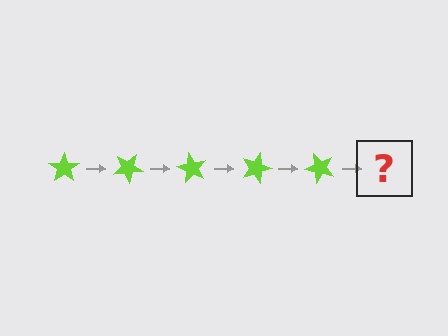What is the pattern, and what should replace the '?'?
The pattern is that the star rotates 30 degrees each step. The '?' should be a lime star rotated 150 degrees.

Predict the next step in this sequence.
The next step is a lime star rotated 150 degrees.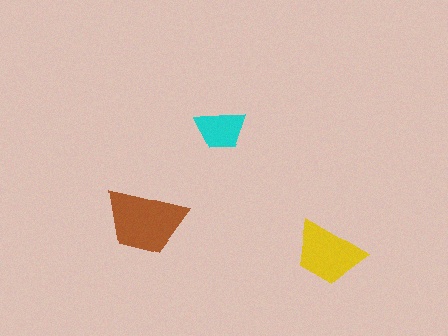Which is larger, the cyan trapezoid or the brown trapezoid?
The brown one.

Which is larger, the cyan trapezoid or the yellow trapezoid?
The yellow one.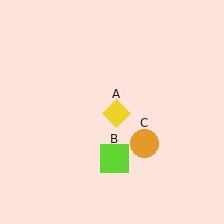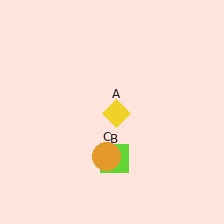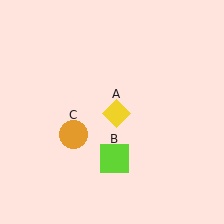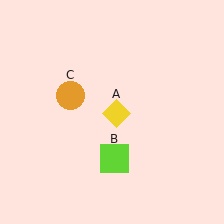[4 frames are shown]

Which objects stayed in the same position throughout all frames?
Yellow diamond (object A) and lime square (object B) remained stationary.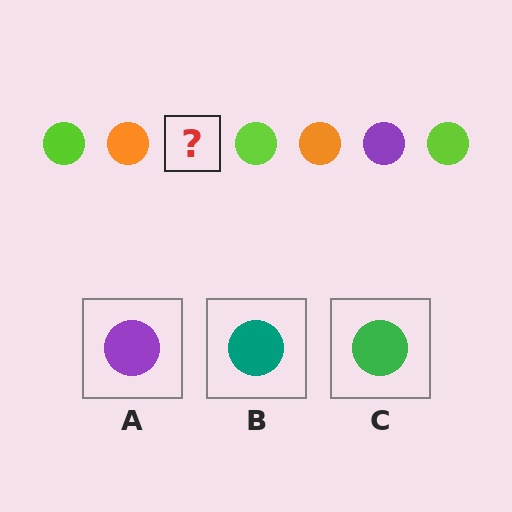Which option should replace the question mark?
Option A.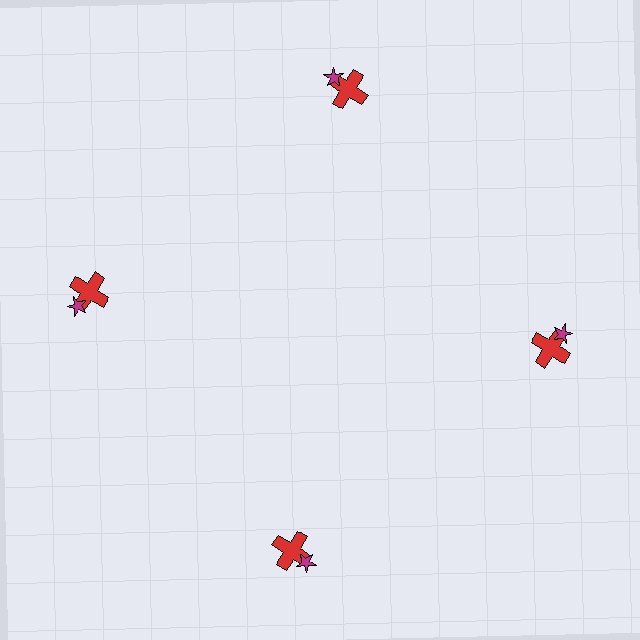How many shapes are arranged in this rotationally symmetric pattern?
There are 8 shapes, arranged in 4 groups of 2.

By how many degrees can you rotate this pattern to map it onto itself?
The pattern maps onto itself every 90 degrees of rotation.